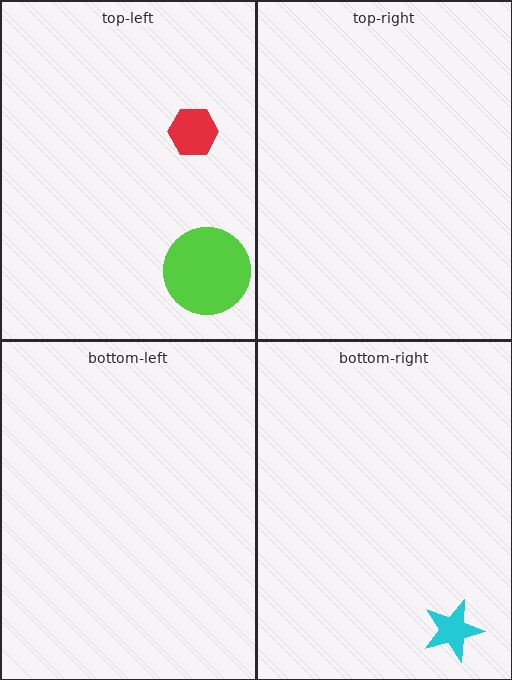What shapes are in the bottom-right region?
The cyan star.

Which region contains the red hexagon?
The top-left region.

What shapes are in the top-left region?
The lime circle, the red hexagon.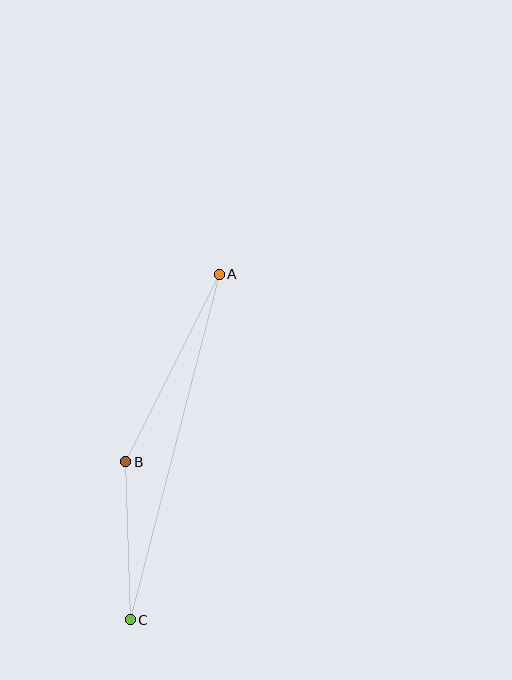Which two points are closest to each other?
Points B and C are closest to each other.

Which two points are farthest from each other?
Points A and C are farthest from each other.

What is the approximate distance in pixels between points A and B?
The distance between A and B is approximately 209 pixels.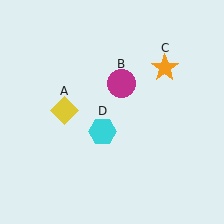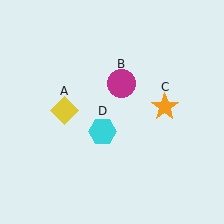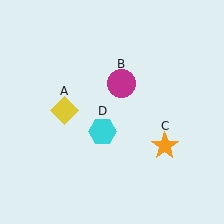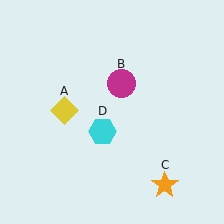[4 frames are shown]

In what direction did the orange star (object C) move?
The orange star (object C) moved down.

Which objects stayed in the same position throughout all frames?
Yellow diamond (object A) and magenta circle (object B) and cyan hexagon (object D) remained stationary.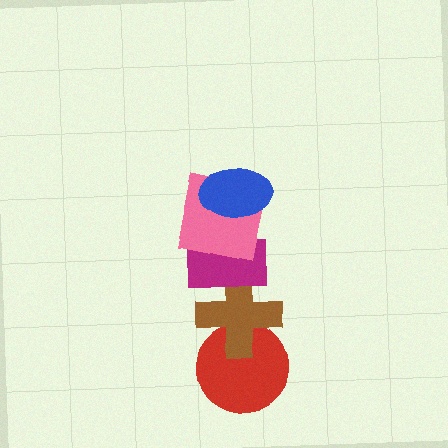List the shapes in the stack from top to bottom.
From top to bottom: the blue ellipse, the pink square, the magenta rectangle, the brown cross, the red circle.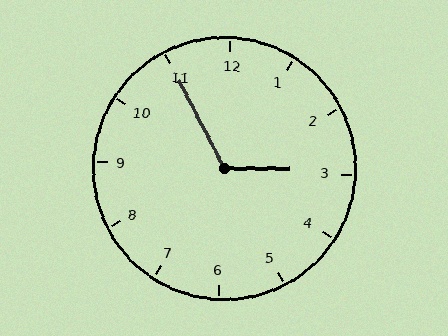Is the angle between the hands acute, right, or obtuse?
It is obtuse.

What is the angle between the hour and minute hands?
Approximately 118 degrees.